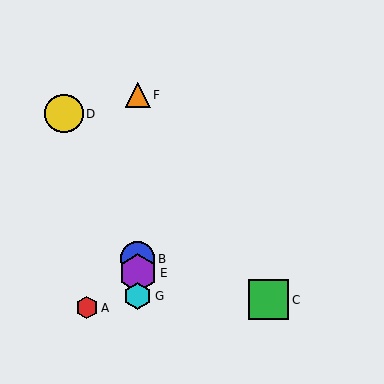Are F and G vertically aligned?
Yes, both are at x≈138.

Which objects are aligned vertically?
Objects B, E, F, G are aligned vertically.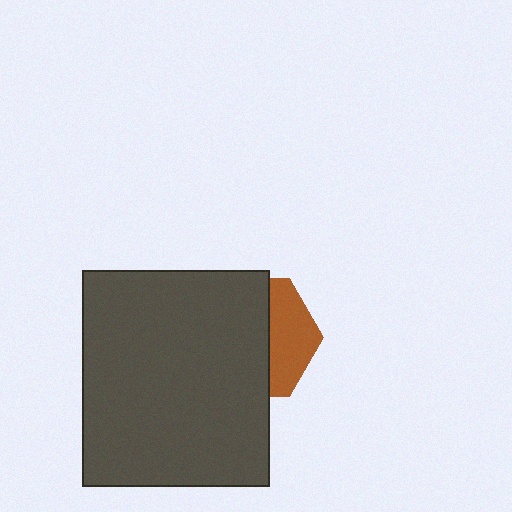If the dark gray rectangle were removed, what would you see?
You would see the complete brown hexagon.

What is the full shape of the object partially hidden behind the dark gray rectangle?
The partially hidden object is a brown hexagon.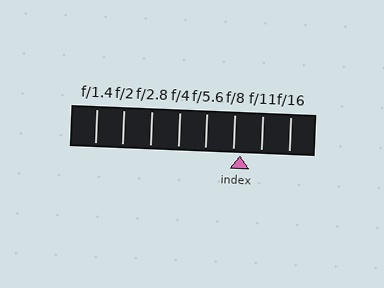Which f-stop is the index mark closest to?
The index mark is closest to f/8.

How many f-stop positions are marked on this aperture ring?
There are 8 f-stop positions marked.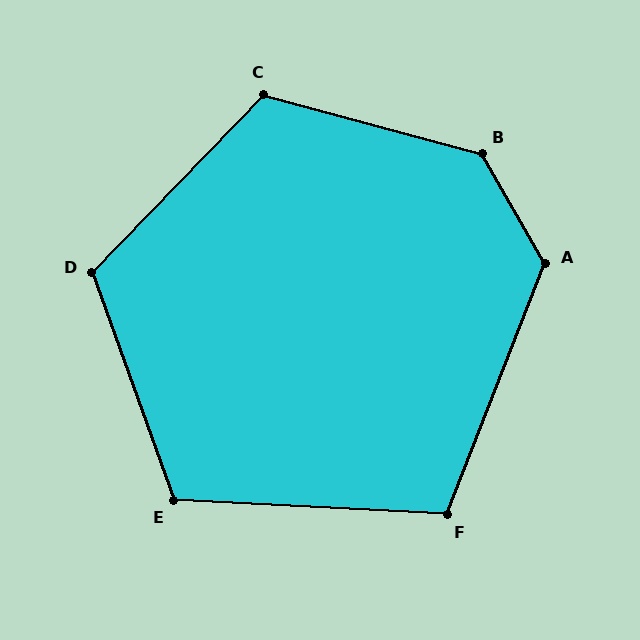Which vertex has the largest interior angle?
B, at approximately 135 degrees.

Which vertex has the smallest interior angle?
F, at approximately 108 degrees.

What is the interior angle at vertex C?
Approximately 119 degrees (obtuse).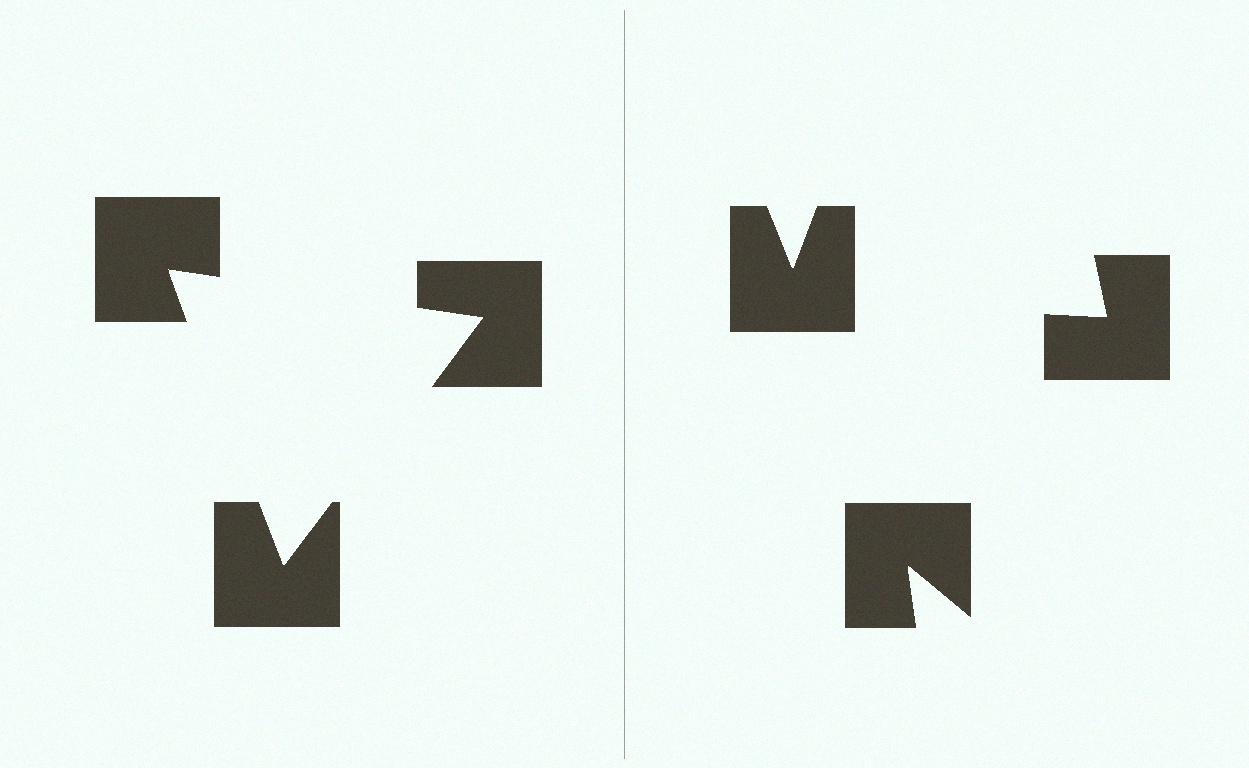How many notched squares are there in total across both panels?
6 — 3 on each side.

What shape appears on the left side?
An illusory triangle.